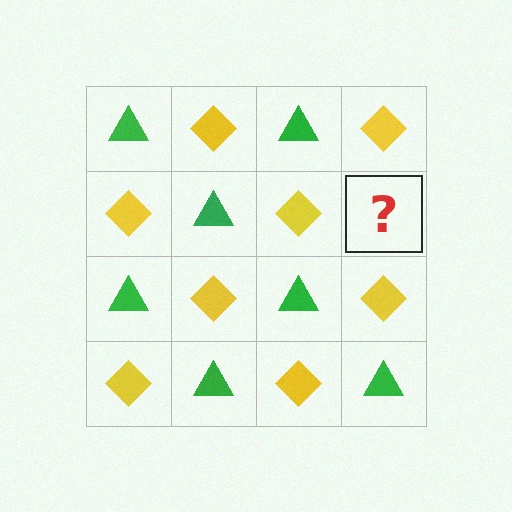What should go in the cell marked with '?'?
The missing cell should contain a green triangle.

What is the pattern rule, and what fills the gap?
The rule is that it alternates green triangle and yellow diamond in a checkerboard pattern. The gap should be filled with a green triangle.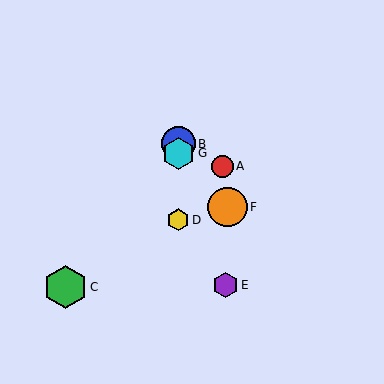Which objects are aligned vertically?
Objects B, D, G are aligned vertically.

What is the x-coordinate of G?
Object G is at x≈178.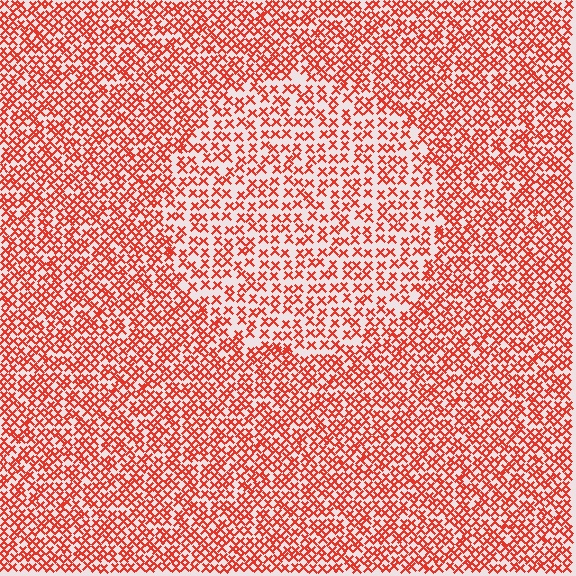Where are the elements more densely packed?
The elements are more densely packed outside the circle boundary.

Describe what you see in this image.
The image contains small red elements arranged at two different densities. A circle-shaped region is visible where the elements are less densely packed than the surrounding area.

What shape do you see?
I see a circle.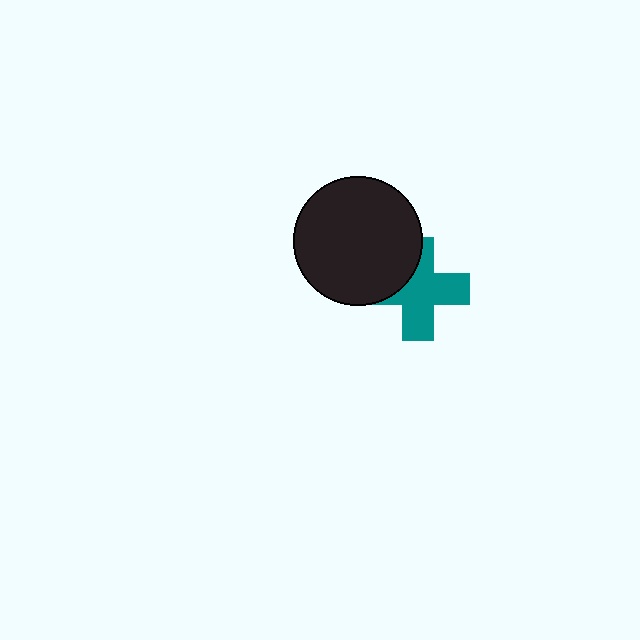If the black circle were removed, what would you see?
You would see the complete teal cross.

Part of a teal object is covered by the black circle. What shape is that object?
It is a cross.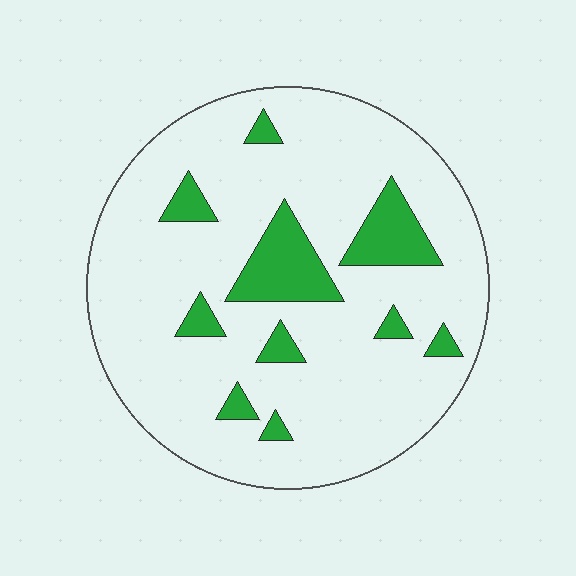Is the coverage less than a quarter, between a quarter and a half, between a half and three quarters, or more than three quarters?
Less than a quarter.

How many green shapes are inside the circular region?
10.